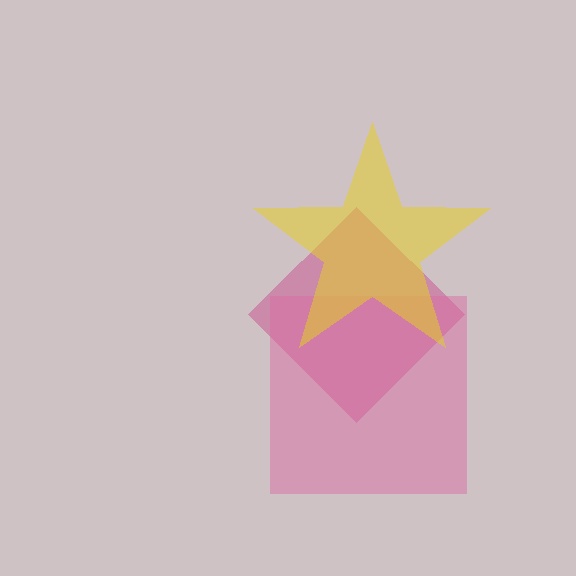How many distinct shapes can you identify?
There are 3 distinct shapes: a magenta diamond, a pink square, a yellow star.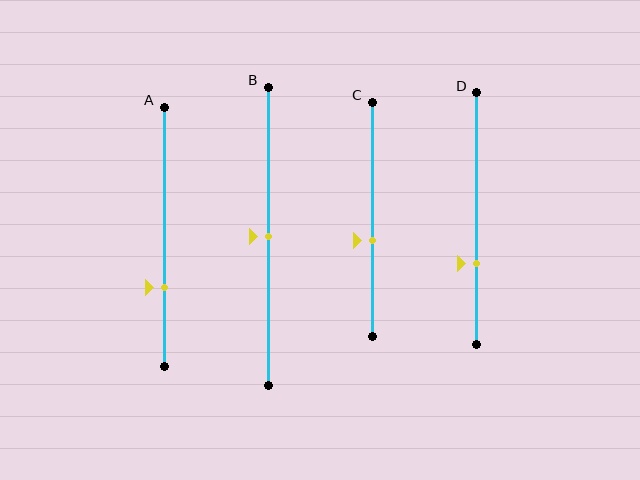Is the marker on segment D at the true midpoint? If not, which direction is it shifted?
No, the marker on segment D is shifted downward by about 18% of the segment length.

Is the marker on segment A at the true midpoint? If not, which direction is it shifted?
No, the marker on segment A is shifted downward by about 20% of the segment length.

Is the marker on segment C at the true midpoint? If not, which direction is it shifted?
No, the marker on segment C is shifted downward by about 9% of the segment length.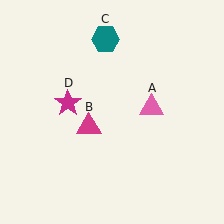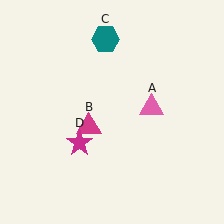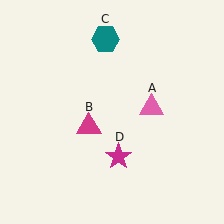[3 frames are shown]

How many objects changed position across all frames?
1 object changed position: magenta star (object D).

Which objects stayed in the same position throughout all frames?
Pink triangle (object A) and magenta triangle (object B) and teal hexagon (object C) remained stationary.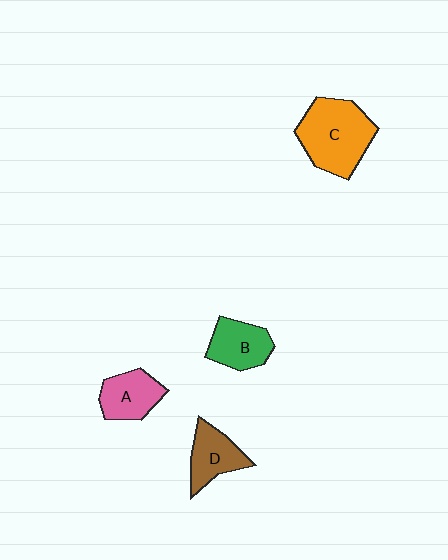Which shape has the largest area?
Shape C (orange).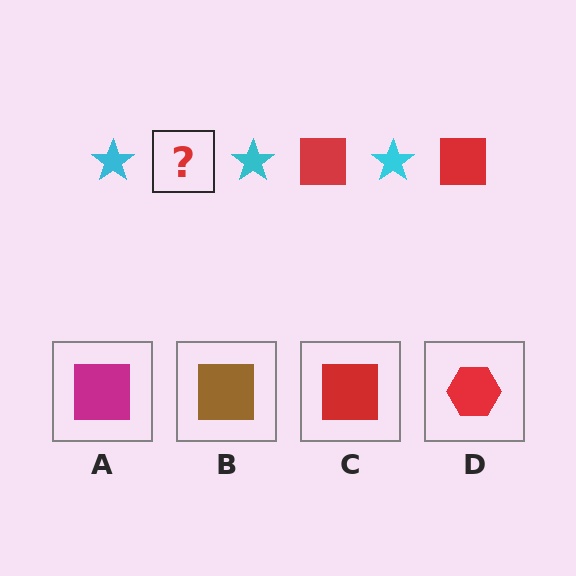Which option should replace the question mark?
Option C.